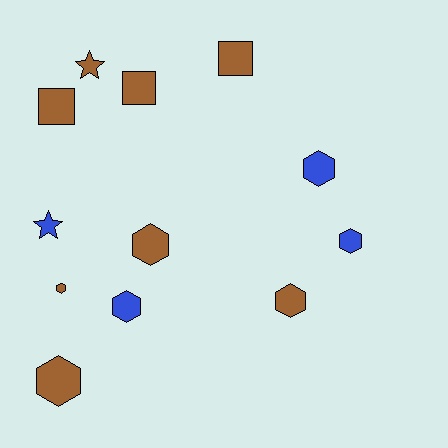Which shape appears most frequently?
Hexagon, with 7 objects.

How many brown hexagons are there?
There are 4 brown hexagons.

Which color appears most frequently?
Brown, with 8 objects.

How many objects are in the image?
There are 12 objects.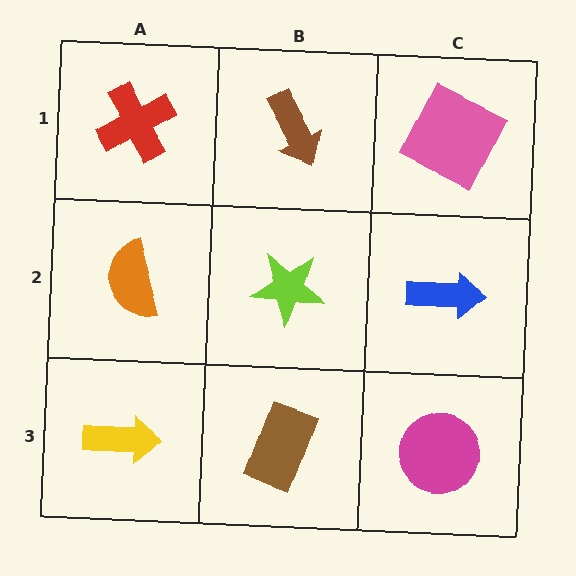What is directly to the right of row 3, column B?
A magenta circle.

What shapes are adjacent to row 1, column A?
An orange semicircle (row 2, column A), a brown arrow (row 1, column B).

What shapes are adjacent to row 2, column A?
A red cross (row 1, column A), a yellow arrow (row 3, column A), a lime star (row 2, column B).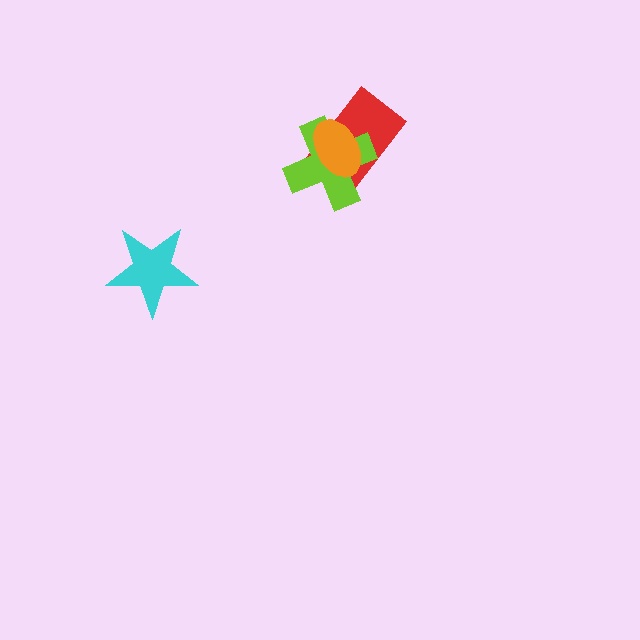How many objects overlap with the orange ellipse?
2 objects overlap with the orange ellipse.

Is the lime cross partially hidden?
Yes, it is partially covered by another shape.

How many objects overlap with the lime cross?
2 objects overlap with the lime cross.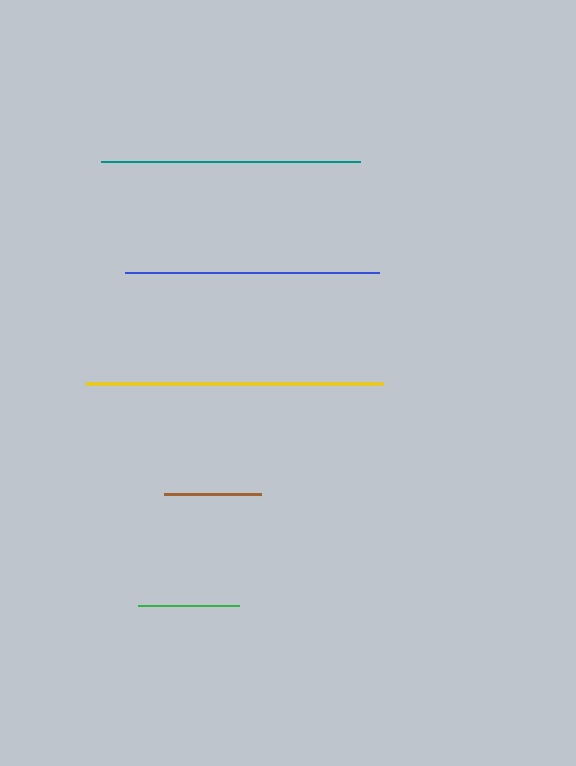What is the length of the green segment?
The green segment is approximately 101 pixels long.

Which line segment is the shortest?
The brown line is the shortest at approximately 97 pixels.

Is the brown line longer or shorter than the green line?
The green line is longer than the brown line.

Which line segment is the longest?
The yellow line is the longest at approximately 297 pixels.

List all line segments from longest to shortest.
From longest to shortest: yellow, teal, blue, green, brown.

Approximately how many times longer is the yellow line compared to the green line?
The yellow line is approximately 3.0 times the length of the green line.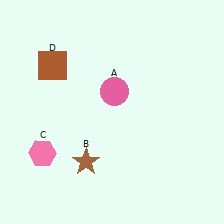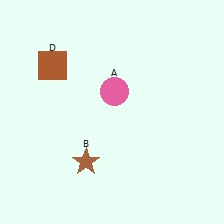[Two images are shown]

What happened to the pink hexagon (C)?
The pink hexagon (C) was removed in Image 2. It was in the bottom-left area of Image 1.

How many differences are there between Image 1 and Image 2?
There is 1 difference between the two images.